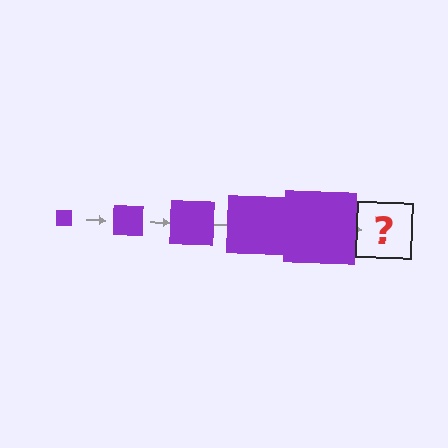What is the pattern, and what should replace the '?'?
The pattern is that the square gets progressively larger each step. The '?' should be a purple square, larger than the previous one.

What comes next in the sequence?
The next element should be a purple square, larger than the previous one.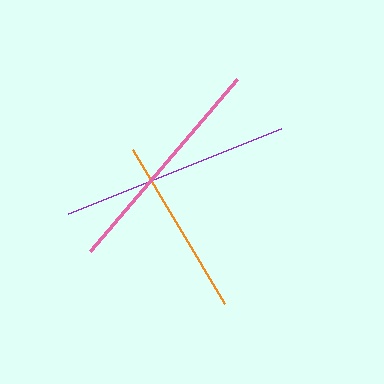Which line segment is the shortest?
The orange line is the shortest at approximately 179 pixels.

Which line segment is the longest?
The purple line is the longest at approximately 229 pixels.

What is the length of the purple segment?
The purple segment is approximately 229 pixels long.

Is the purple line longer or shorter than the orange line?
The purple line is longer than the orange line.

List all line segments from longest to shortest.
From longest to shortest: purple, pink, orange.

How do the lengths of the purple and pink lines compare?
The purple and pink lines are approximately the same length.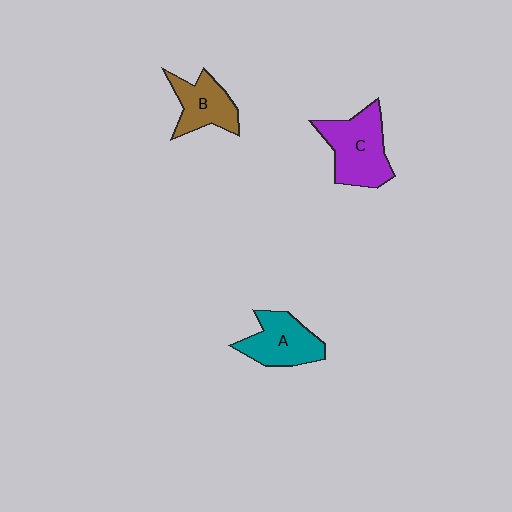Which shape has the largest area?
Shape C (purple).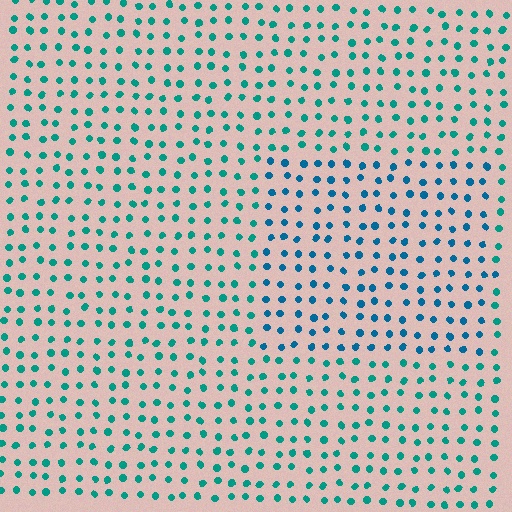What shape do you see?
I see a rectangle.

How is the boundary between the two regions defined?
The boundary is defined purely by a slight shift in hue (about 27 degrees). Spacing, size, and orientation are identical on both sides.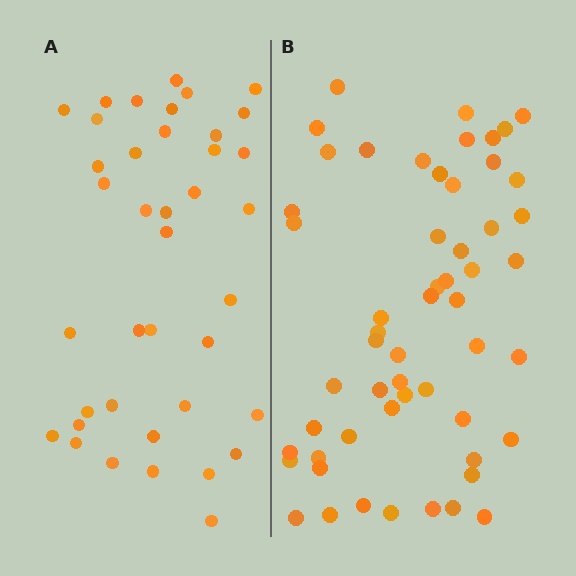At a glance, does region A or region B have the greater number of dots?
Region B (the right region) has more dots.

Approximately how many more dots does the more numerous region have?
Region B has approximately 15 more dots than region A.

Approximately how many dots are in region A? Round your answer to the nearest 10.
About 40 dots. (The exact count is 39, which rounds to 40.)